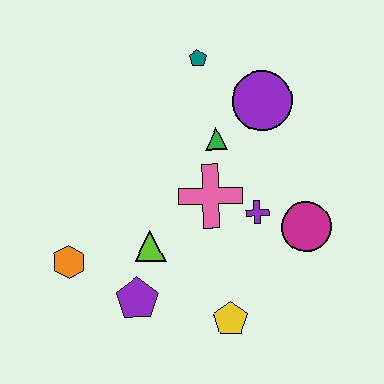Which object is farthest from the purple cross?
The orange hexagon is farthest from the purple cross.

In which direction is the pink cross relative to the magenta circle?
The pink cross is to the left of the magenta circle.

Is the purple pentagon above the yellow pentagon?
Yes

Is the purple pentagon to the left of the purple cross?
Yes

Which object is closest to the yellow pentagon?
The purple pentagon is closest to the yellow pentagon.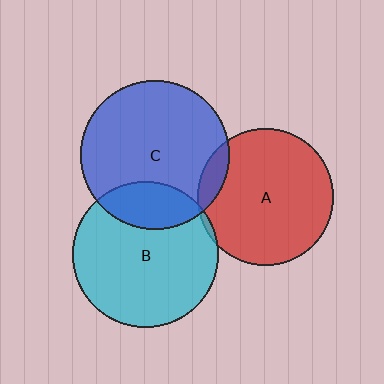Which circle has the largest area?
Circle C (blue).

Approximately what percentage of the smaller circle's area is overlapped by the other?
Approximately 5%.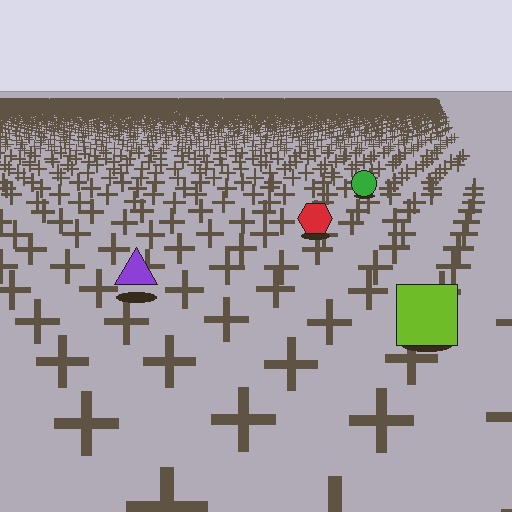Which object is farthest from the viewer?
The green circle is farthest from the viewer. It appears smaller and the ground texture around it is denser.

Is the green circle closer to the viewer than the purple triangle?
No. The purple triangle is closer — you can tell from the texture gradient: the ground texture is coarser near it.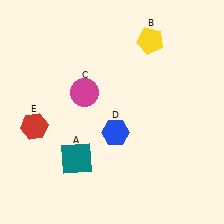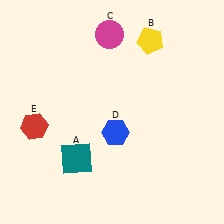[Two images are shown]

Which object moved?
The magenta circle (C) moved up.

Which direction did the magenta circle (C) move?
The magenta circle (C) moved up.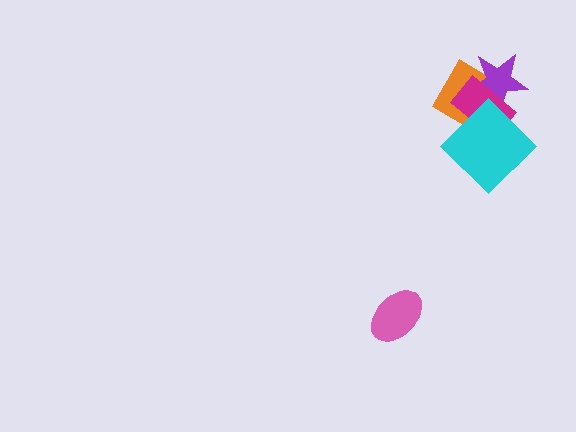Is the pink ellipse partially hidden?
No, no other shape covers it.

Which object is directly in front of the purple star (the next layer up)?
The magenta rectangle is directly in front of the purple star.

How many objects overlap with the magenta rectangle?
3 objects overlap with the magenta rectangle.